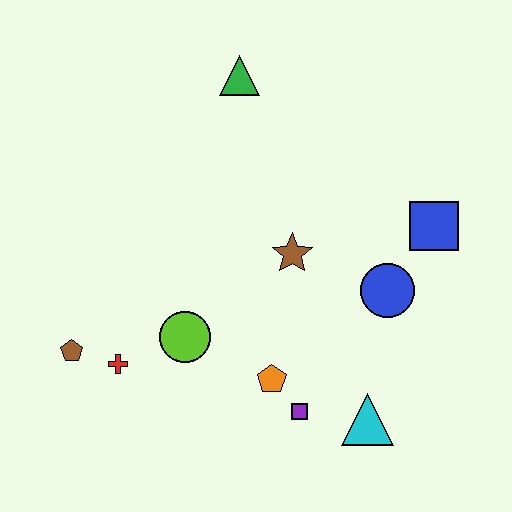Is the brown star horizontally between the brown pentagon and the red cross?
No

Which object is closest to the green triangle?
The brown star is closest to the green triangle.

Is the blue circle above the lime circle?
Yes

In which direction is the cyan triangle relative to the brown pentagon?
The cyan triangle is to the right of the brown pentagon.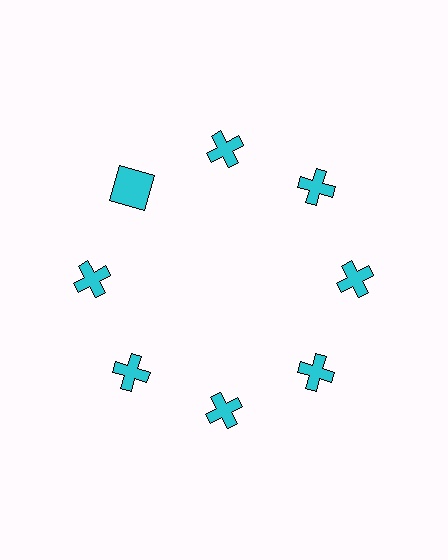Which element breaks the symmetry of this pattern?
The cyan square at roughly the 10 o'clock position breaks the symmetry. All other shapes are cyan crosses.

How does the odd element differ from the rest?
It has a different shape: square instead of cross.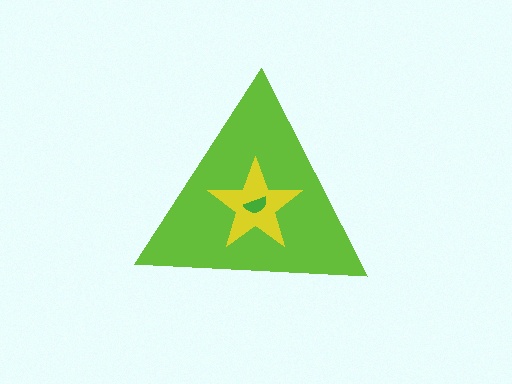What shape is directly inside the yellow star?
The green semicircle.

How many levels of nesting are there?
3.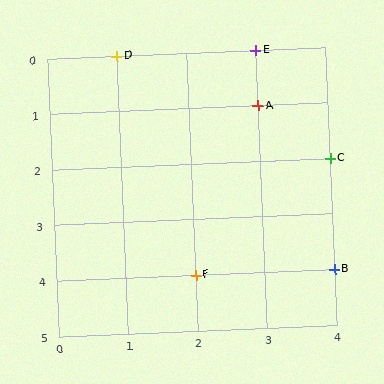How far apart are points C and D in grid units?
Points C and D are 3 columns and 2 rows apart (about 3.6 grid units diagonally).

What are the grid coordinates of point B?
Point B is at grid coordinates (4, 4).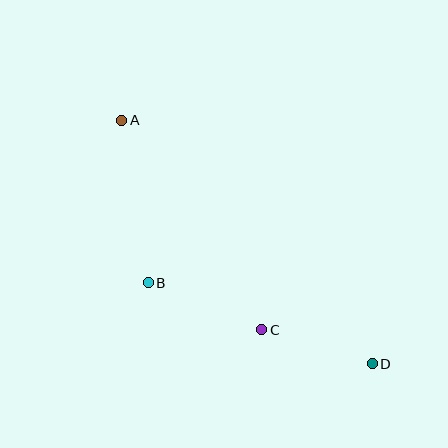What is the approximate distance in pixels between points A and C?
The distance between A and C is approximately 252 pixels.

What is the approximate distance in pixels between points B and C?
The distance between B and C is approximately 123 pixels.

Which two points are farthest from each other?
Points A and D are farthest from each other.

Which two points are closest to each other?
Points C and D are closest to each other.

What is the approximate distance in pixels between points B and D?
The distance between B and D is approximately 238 pixels.